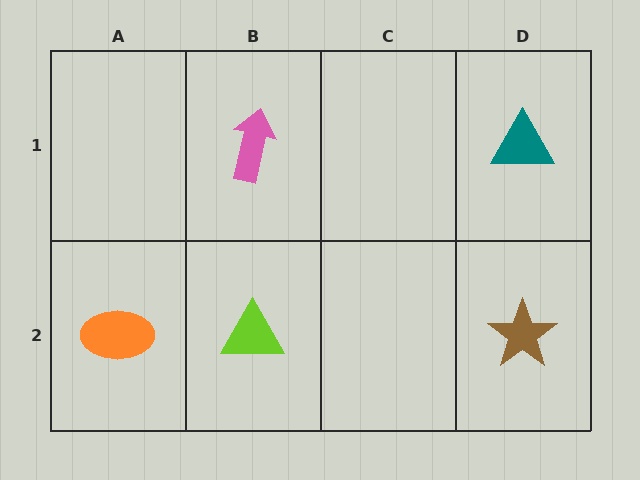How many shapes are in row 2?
3 shapes.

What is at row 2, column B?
A lime triangle.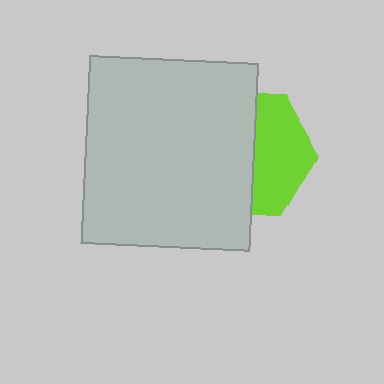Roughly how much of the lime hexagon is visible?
A small part of it is visible (roughly 44%).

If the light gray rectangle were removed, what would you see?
You would see the complete lime hexagon.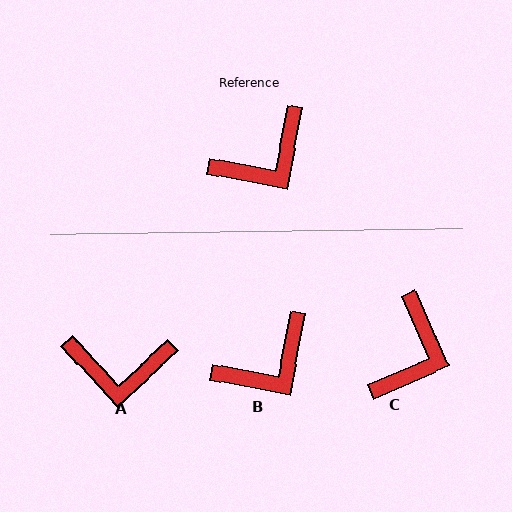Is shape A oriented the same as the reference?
No, it is off by about 37 degrees.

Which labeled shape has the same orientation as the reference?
B.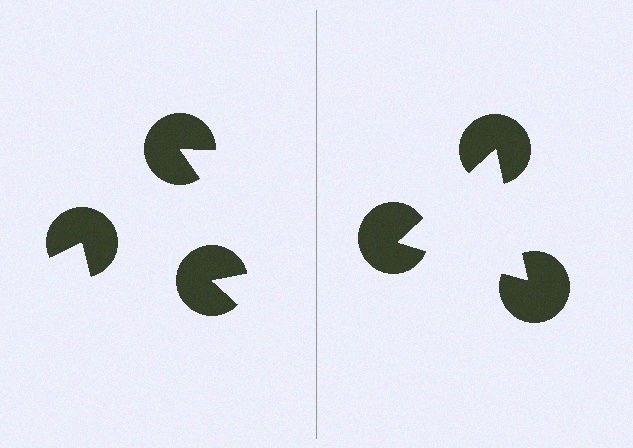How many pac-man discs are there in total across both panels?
6 — 3 on each side.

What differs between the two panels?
The pac-man discs are positioned identically on both sides; only the wedge orientations differ. On the right they align to a triangle; on the left they are misaligned.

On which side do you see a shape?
An illusory triangle appears on the right side. On the left side the wedge cuts are rotated, so no coherent shape forms.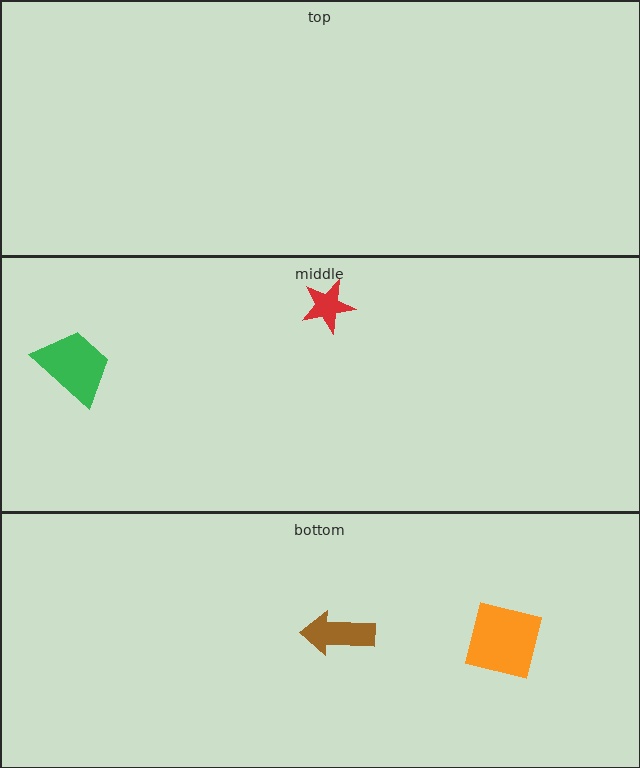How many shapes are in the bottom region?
2.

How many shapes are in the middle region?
2.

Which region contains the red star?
The middle region.